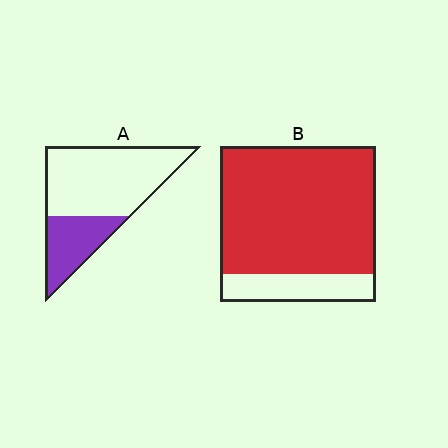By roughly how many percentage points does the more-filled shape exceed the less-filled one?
By roughly 50 percentage points (B over A).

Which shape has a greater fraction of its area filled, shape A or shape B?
Shape B.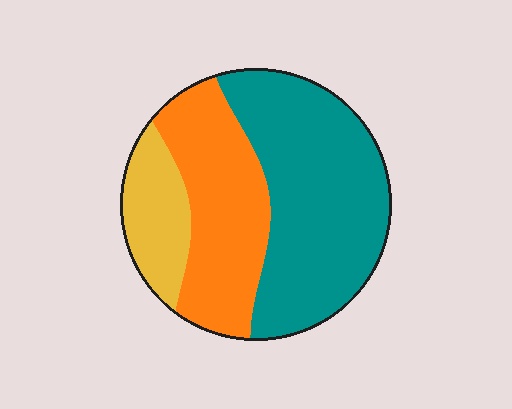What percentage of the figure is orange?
Orange covers 33% of the figure.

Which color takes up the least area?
Yellow, at roughly 15%.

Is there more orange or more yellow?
Orange.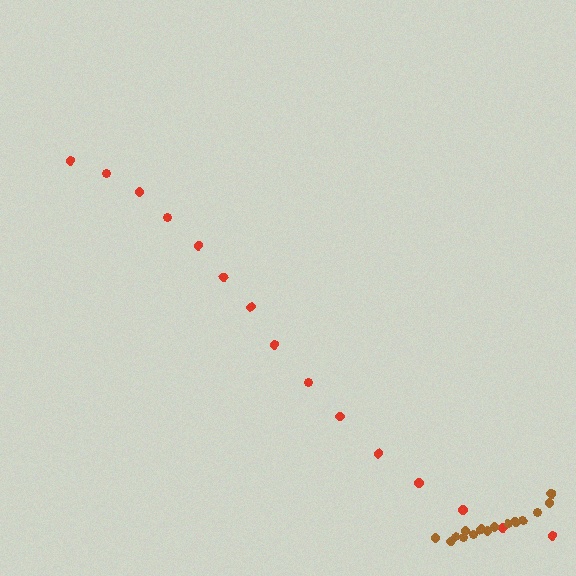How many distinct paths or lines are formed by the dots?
There are 2 distinct paths.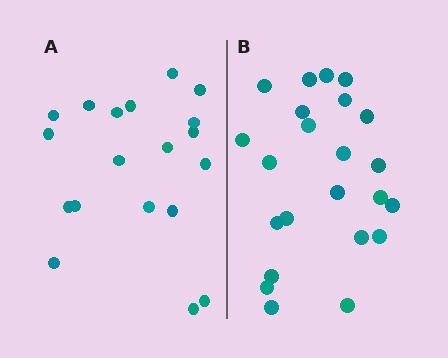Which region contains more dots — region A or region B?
Region B (the right region) has more dots.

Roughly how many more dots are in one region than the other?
Region B has about 4 more dots than region A.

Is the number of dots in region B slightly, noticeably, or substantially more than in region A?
Region B has only slightly more — the two regions are fairly close. The ratio is roughly 1.2 to 1.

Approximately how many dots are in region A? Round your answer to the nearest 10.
About 20 dots. (The exact count is 19, which rounds to 20.)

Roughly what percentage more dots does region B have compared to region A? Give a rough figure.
About 20% more.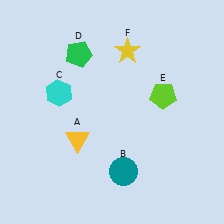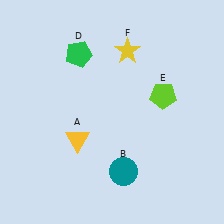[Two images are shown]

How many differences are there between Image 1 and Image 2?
There is 1 difference between the two images.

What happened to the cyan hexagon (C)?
The cyan hexagon (C) was removed in Image 2. It was in the top-left area of Image 1.